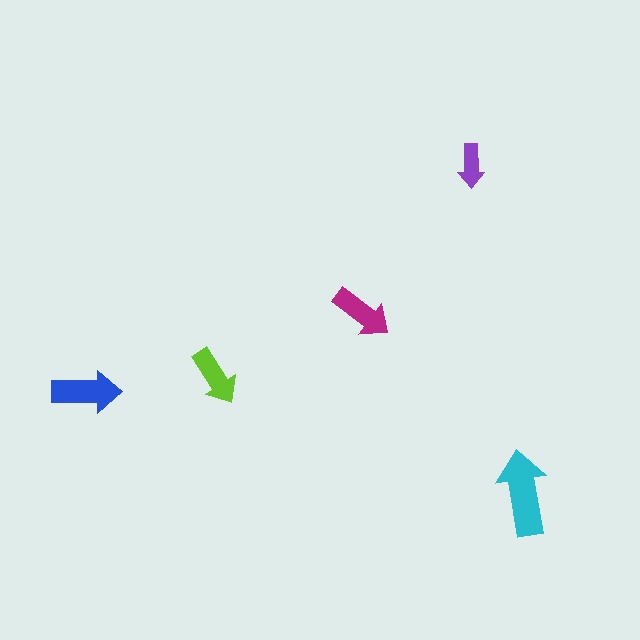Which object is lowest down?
The cyan arrow is bottommost.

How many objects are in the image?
There are 5 objects in the image.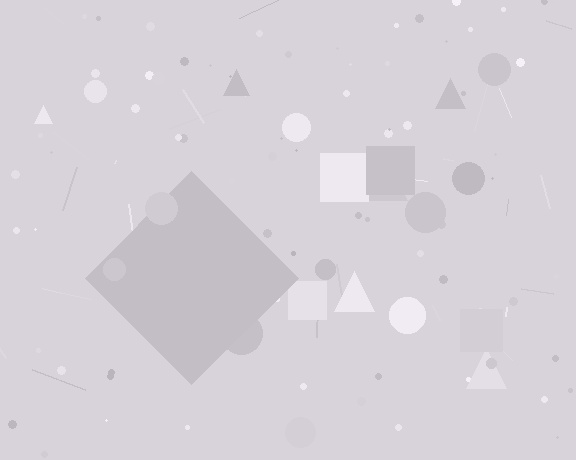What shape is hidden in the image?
A diamond is hidden in the image.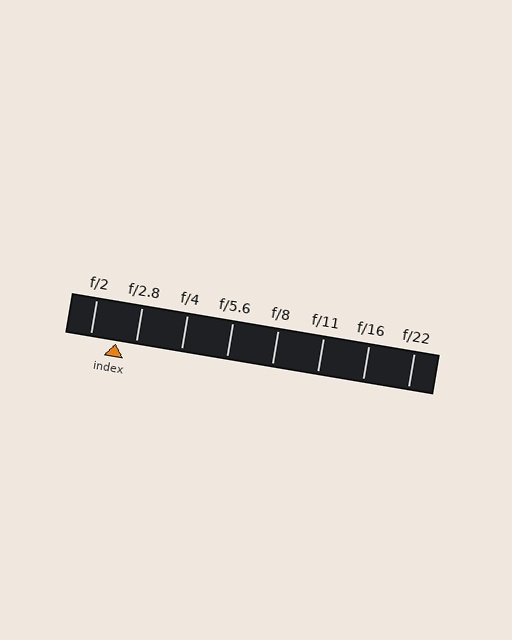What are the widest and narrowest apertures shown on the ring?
The widest aperture shown is f/2 and the narrowest is f/22.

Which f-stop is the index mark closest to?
The index mark is closest to f/2.8.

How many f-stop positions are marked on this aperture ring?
There are 8 f-stop positions marked.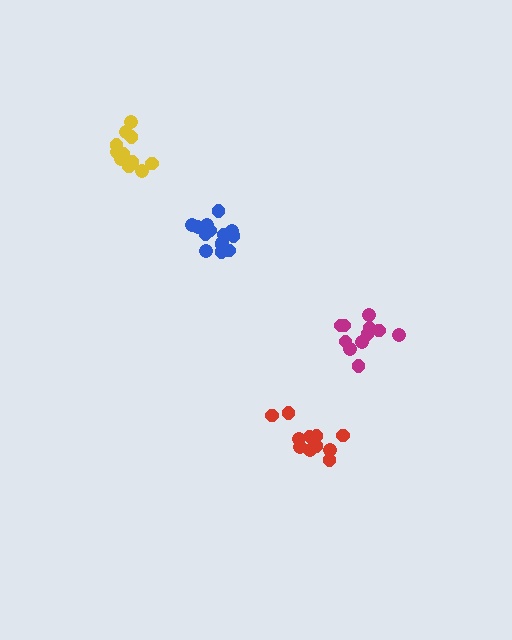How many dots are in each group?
Group 1: 15 dots, Group 2: 12 dots, Group 3: 11 dots, Group 4: 12 dots (50 total).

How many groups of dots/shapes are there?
There are 4 groups.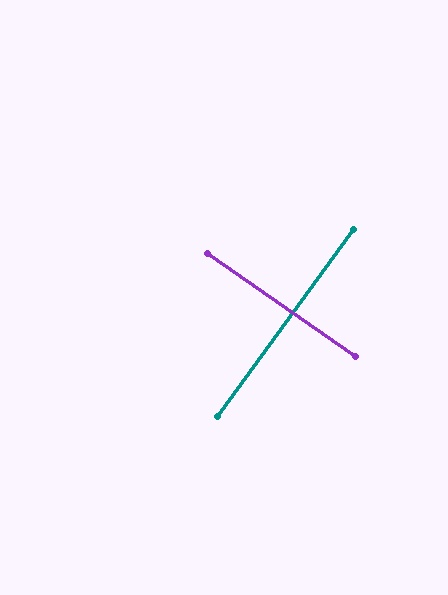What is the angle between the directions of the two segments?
Approximately 89 degrees.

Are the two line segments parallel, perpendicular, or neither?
Perpendicular — they meet at approximately 89°.